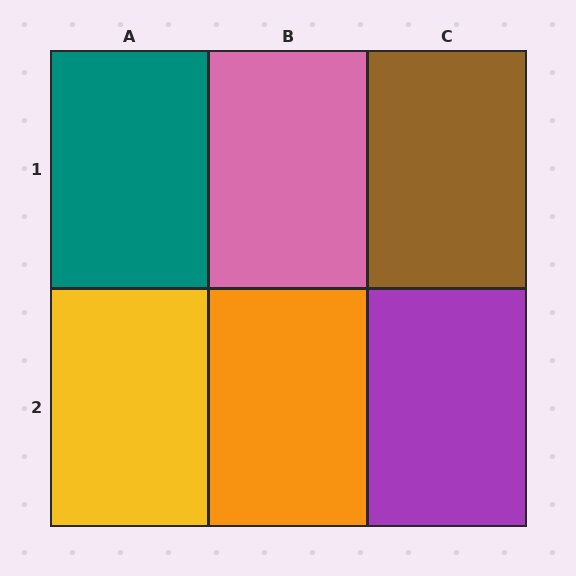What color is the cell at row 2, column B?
Orange.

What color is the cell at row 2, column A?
Yellow.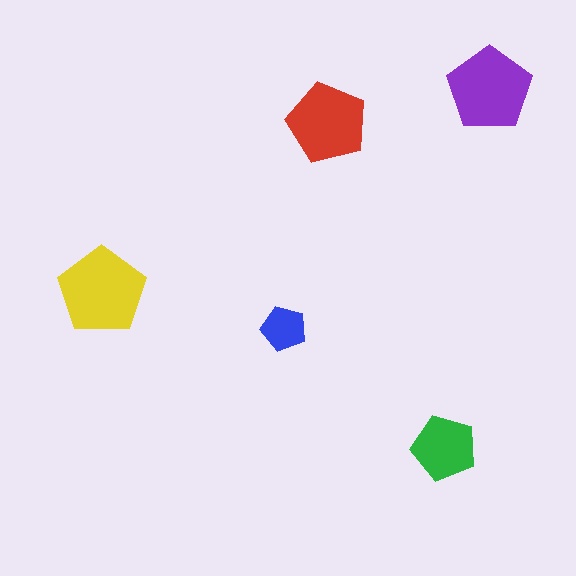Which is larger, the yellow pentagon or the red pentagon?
The yellow one.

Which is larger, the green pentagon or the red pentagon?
The red one.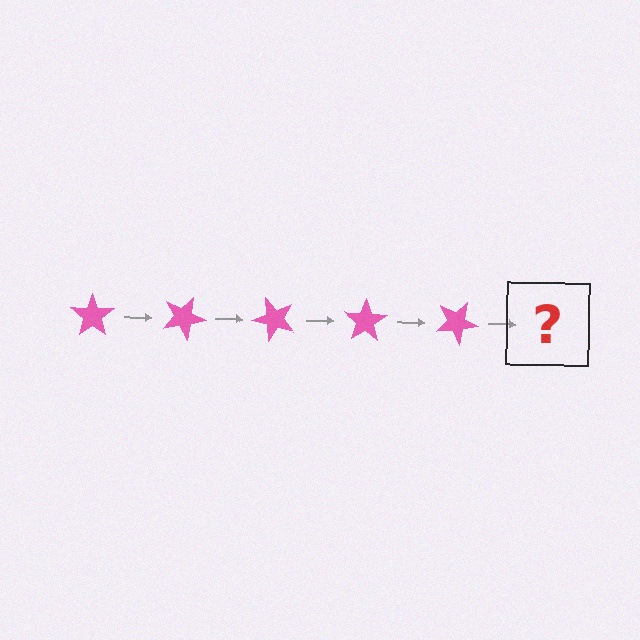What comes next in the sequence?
The next element should be a pink star rotated 125 degrees.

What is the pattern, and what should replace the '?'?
The pattern is that the star rotates 25 degrees each step. The '?' should be a pink star rotated 125 degrees.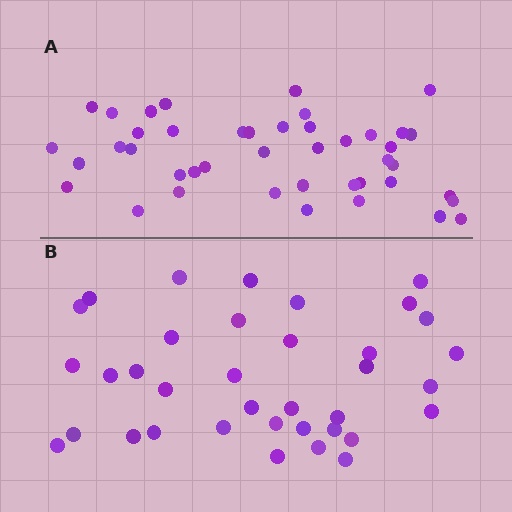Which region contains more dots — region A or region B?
Region A (the top region) has more dots.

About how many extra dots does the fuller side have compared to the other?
Region A has roughly 8 or so more dots than region B.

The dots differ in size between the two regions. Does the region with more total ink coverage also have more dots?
No. Region B has more total ink coverage because its dots are larger, but region A actually contains more individual dots. Total area can be misleading — the number of items is what matters here.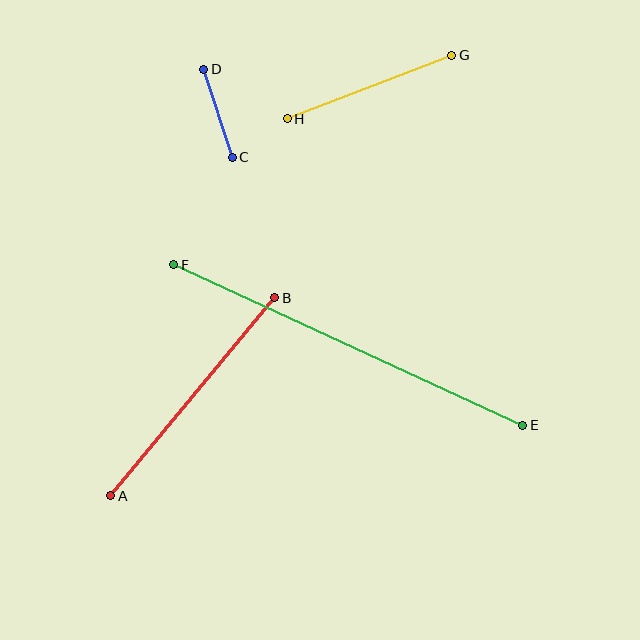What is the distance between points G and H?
The distance is approximately 177 pixels.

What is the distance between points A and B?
The distance is approximately 257 pixels.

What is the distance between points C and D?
The distance is approximately 93 pixels.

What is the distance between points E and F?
The distance is approximately 384 pixels.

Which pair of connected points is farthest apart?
Points E and F are farthest apart.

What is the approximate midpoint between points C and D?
The midpoint is at approximately (218, 113) pixels.